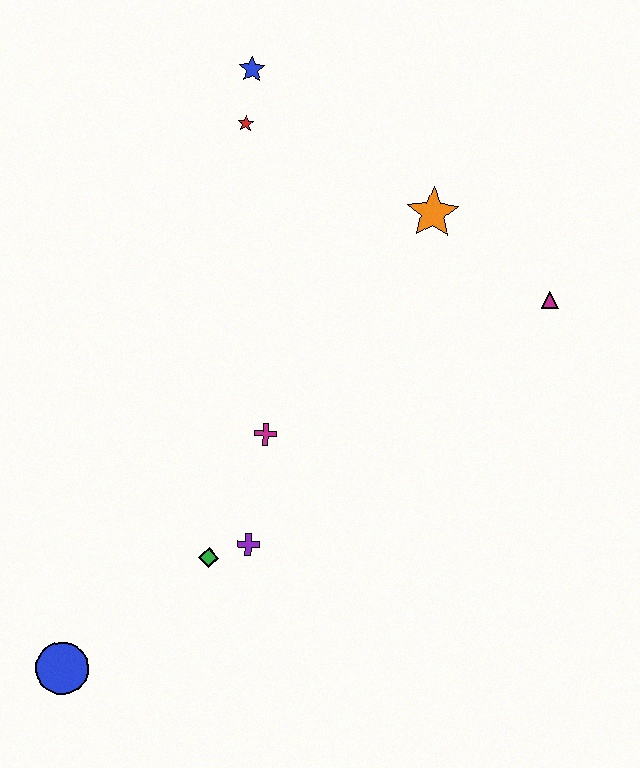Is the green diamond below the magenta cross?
Yes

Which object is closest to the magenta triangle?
The orange star is closest to the magenta triangle.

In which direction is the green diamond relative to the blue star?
The green diamond is below the blue star.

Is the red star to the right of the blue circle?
Yes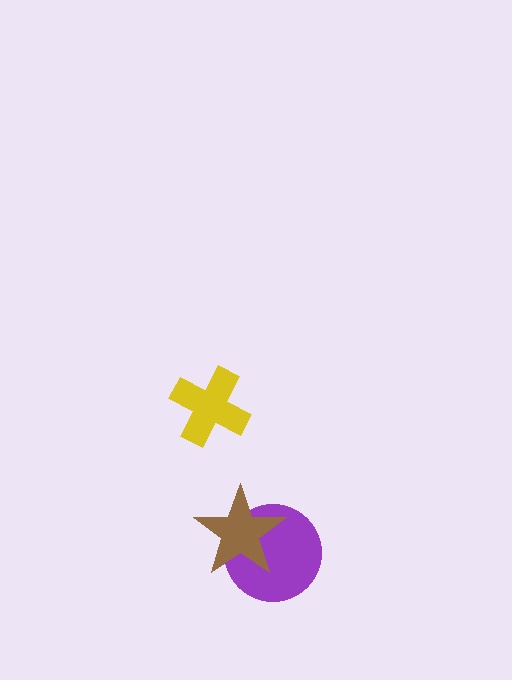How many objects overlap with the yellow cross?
0 objects overlap with the yellow cross.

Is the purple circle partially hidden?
Yes, it is partially covered by another shape.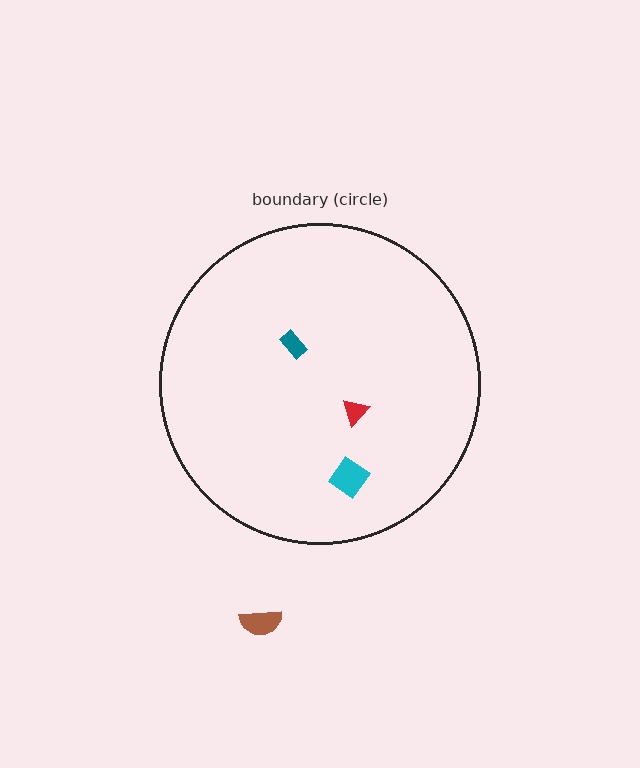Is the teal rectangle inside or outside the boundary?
Inside.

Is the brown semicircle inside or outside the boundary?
Outside.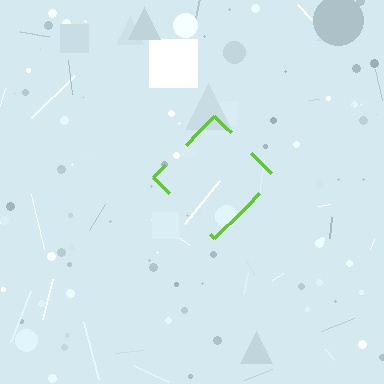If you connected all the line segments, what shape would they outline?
They would outline a diamond.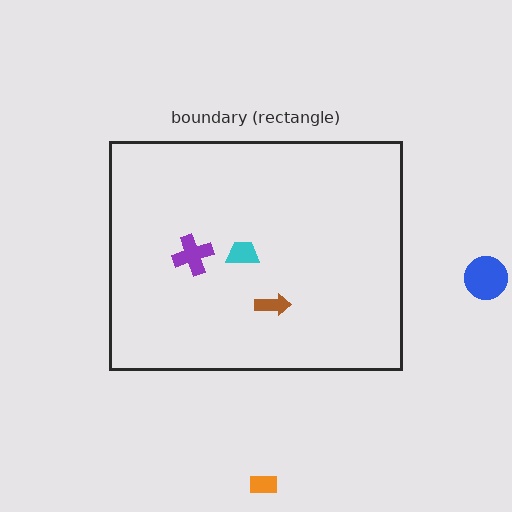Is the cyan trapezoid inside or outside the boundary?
Inside.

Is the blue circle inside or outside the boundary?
Outside.